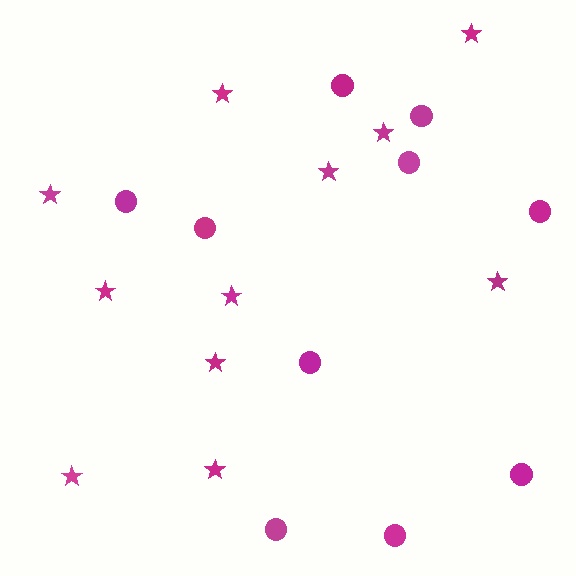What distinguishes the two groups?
There are 2 groups: one group of circles (10) and one group of stars (11).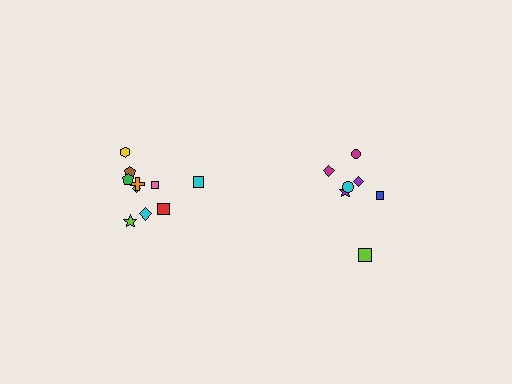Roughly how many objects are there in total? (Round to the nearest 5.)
Roughly 15 objects in total.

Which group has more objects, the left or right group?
The left group.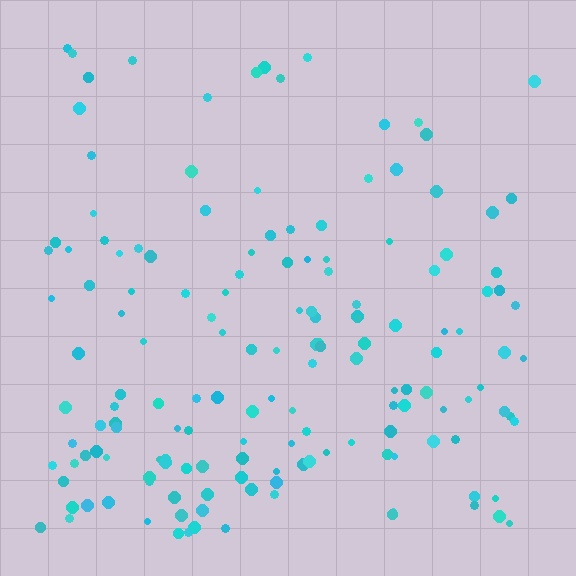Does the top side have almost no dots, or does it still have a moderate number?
Still a moderate number, just noticeably fewer than the bottom.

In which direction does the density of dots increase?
From top to bottom, with the bottom side densest.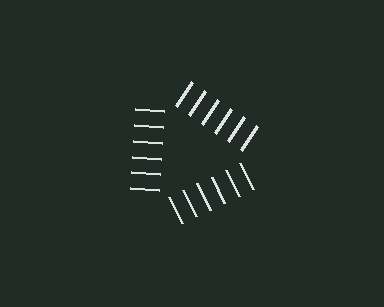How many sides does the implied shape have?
3 sides — the line-ends trace a triangle.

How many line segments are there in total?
18 — 6 along each of the 3 edges.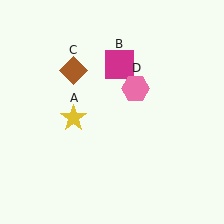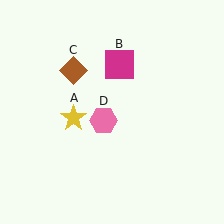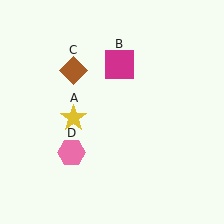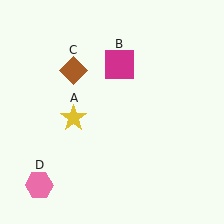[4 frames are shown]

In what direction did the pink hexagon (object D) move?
The pink hexagon (object D) moved down and to the left.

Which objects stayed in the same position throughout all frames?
Yellow star (object A) and magenta square (object B) and brown diamond (object C) remained stationary.